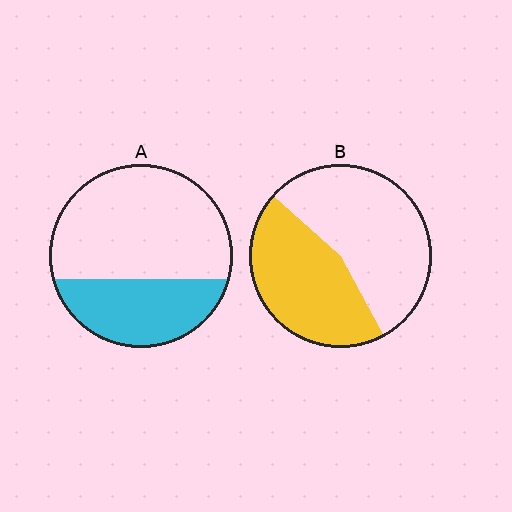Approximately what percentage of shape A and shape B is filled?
A is approximately 35% and B is approximately 45%.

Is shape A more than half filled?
No.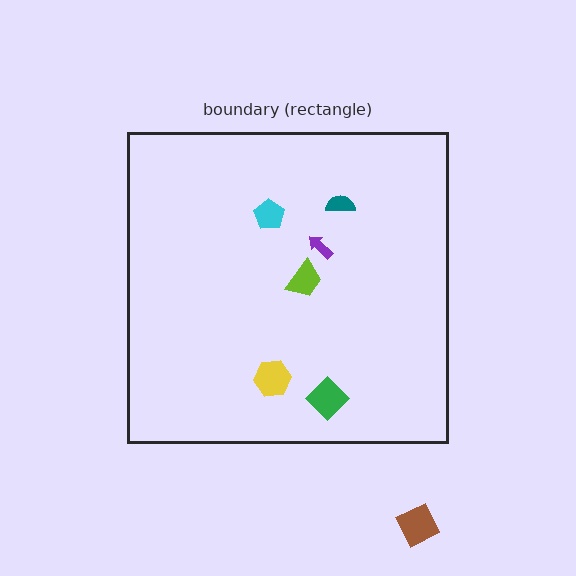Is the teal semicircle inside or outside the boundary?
Inside.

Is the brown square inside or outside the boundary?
Outside.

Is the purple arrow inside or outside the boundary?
Inside.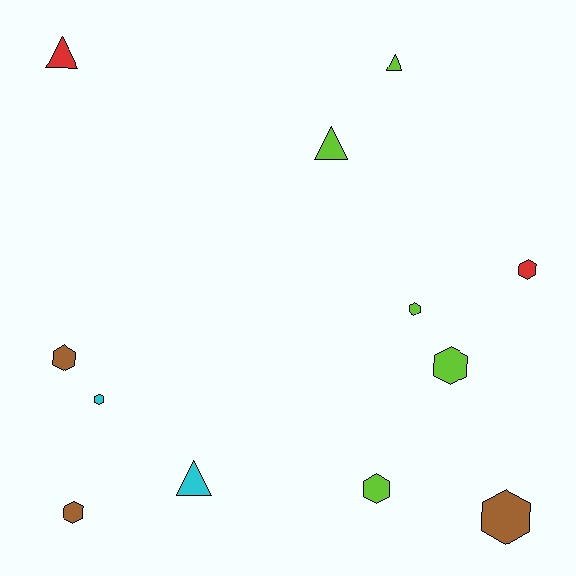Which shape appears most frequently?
Hexagon, with 8 objects.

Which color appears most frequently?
Lime, with 5 objects.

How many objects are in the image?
There are 12 objects.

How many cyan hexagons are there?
There is 1 cyan hexagon.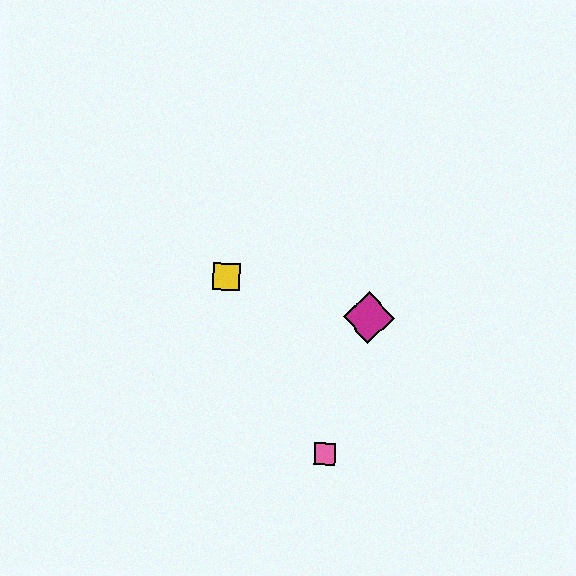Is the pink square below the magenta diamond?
Yes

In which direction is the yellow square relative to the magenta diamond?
The yellow square is to the left of the magenta diamond.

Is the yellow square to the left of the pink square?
Yes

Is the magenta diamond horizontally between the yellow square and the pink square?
No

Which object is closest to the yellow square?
The magenta diamond is closest to the yellow square.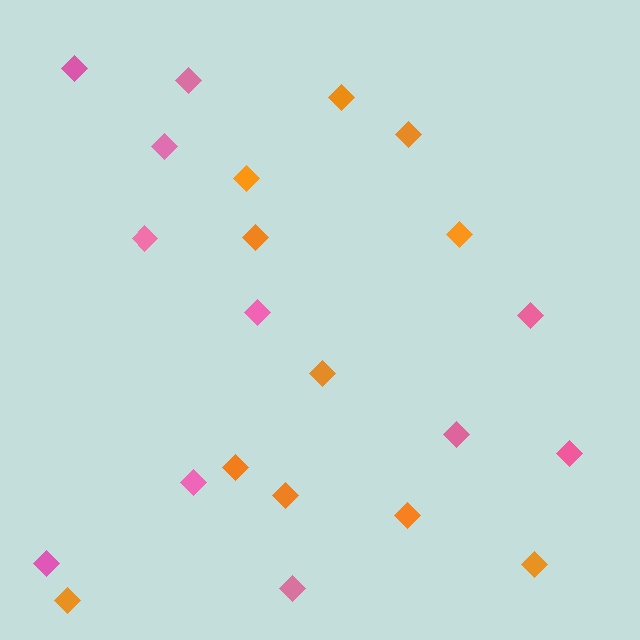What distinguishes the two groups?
There are 2 groups: one group of orange diamonds (11) and one group of pink diamonds (11).